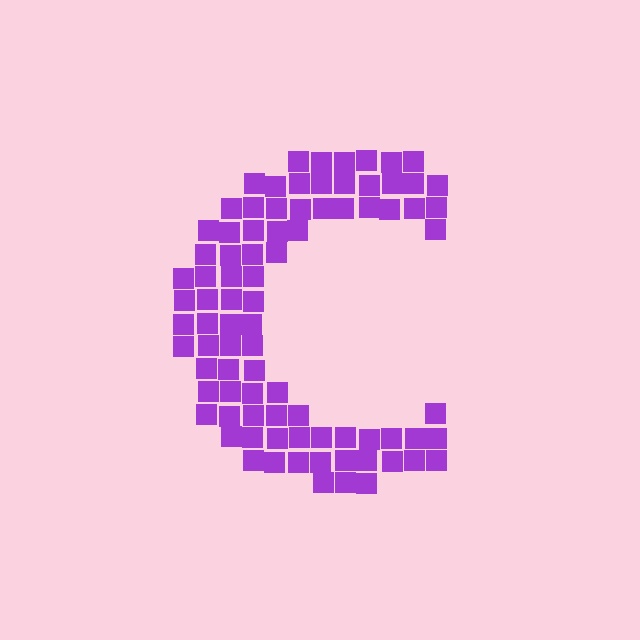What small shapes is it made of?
It is made of small squares.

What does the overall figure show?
The overall figure shows the letter C.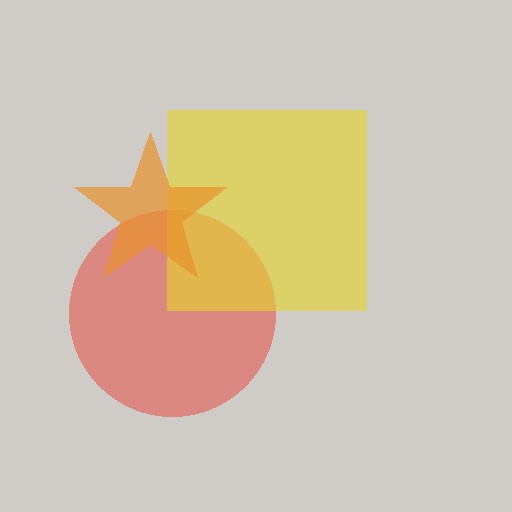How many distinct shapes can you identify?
There are 3 distinct shapes: a red circle, a yellow square, an orange star.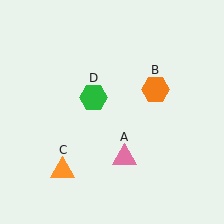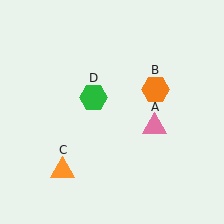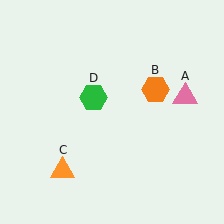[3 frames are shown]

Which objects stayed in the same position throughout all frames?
Orange hexagon (object B) and orange triangle (object C) and green hexagon (object D) remained stationary.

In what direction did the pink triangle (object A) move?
The pink triangle (object A) moved up and to the right.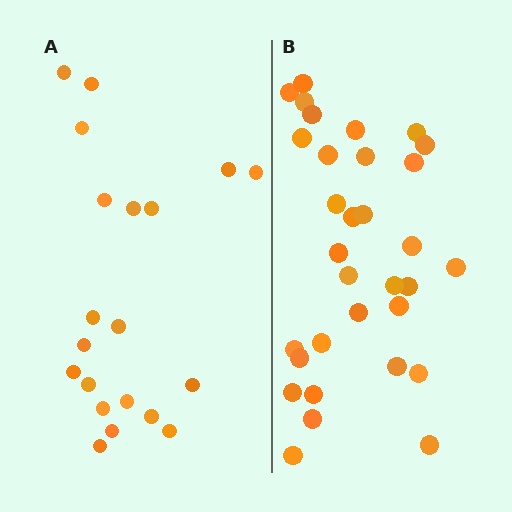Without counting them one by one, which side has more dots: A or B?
Region B (the right region) has more dots.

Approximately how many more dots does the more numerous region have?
Region B has roughly 12 or so more dots than region A.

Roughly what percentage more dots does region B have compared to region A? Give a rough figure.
About 60% more.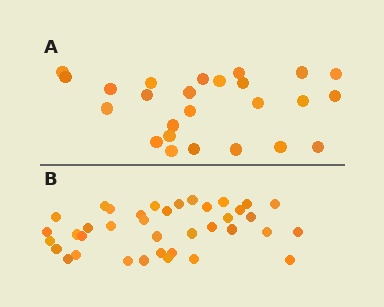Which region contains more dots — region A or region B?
Region B (the bottom region) has more dots.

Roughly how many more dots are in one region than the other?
Region B has approximately 15 more dots than region A.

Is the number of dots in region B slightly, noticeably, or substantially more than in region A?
Region B has substantially more. The ratio is roughly 1.5 to 1.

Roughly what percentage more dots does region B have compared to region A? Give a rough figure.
About 50% more.